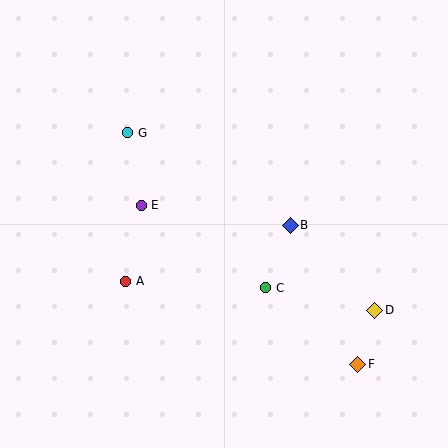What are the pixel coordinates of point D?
Point D is at (375, 310).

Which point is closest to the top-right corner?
Point B is closest to the top-right corner.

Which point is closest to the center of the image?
Point B at (290, 225) is closest to the center.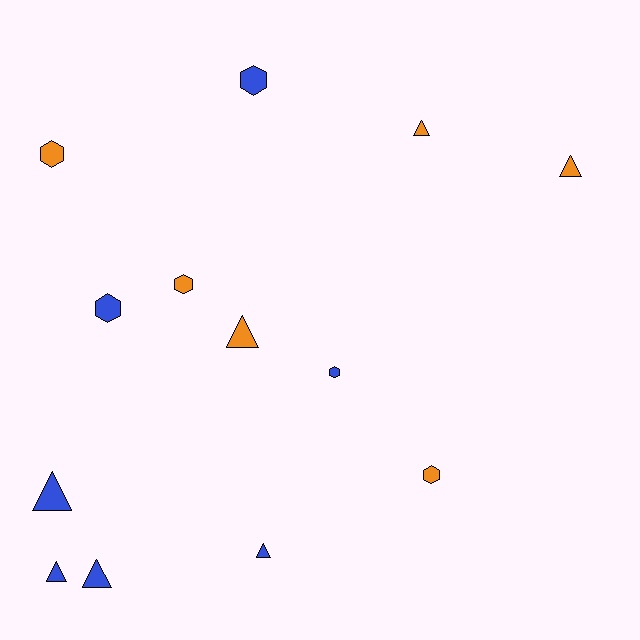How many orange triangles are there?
There are 3 orange triangles.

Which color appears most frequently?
Blue, with 7 objects.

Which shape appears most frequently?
Triangle, with 7 objects.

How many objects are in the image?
There are 13 objects.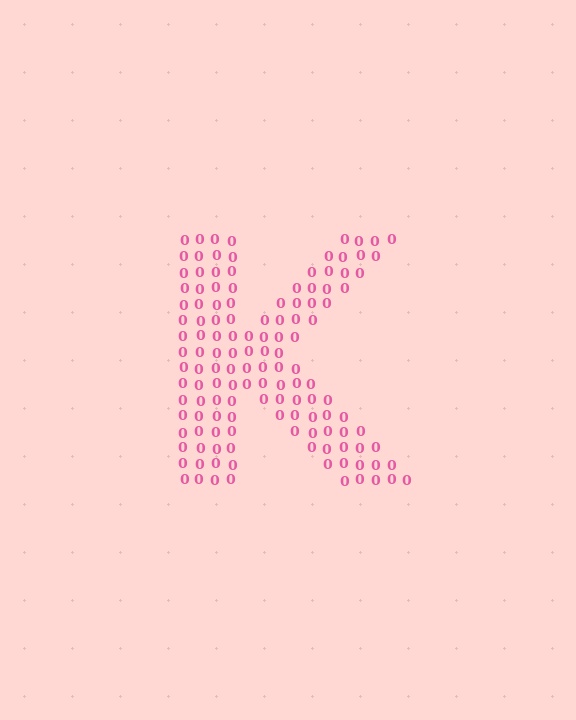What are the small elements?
The small elements are digit 0's.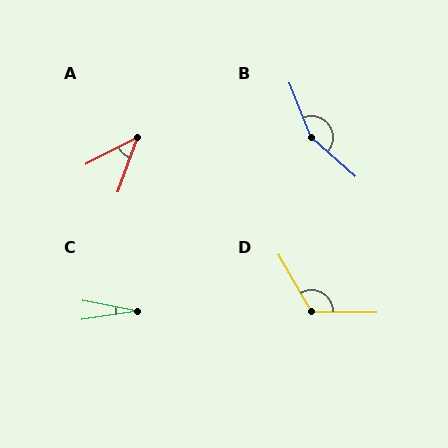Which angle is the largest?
B, at approximately 153 degrees.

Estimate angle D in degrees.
Approximately 121 degrees.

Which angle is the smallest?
C, at approximately 19 degrees.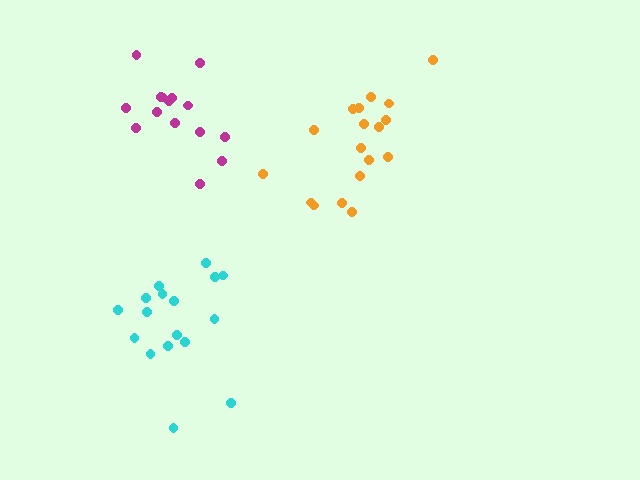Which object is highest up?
The magenta cluster is topmost.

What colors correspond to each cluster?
The clusters are colored: cyan, orange, magenta.